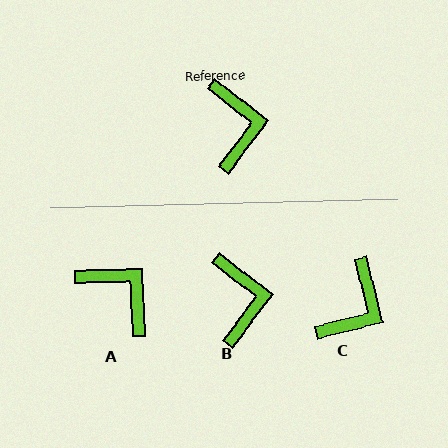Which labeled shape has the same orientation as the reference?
B.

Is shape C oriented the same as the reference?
No, it is off by about 39 degrees.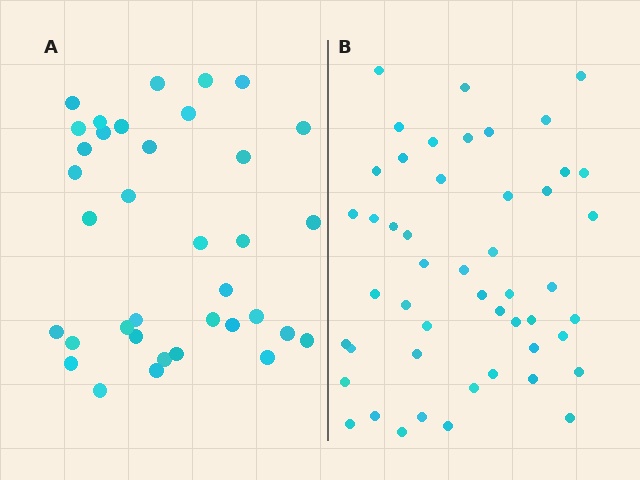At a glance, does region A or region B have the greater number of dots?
Region B (the right region) has more dots.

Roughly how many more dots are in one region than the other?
Region B has approximately 15 more dots than region A.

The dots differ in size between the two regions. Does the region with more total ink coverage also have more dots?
No. Region A has more total ink coverage because its dots are larger, but region B actually contains more individual dots. Total area can be misleading — the number of items is what matters here.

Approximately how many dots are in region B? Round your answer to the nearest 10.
About 50 dots. (The exact count is 49, which rounds to 50.)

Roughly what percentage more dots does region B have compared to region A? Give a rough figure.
About 35% more.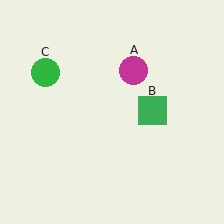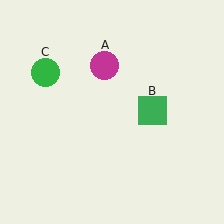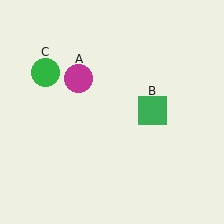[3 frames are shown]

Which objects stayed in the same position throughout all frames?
Green square (object B) and green circle (object C) remained stationary.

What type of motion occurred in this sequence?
The magenta circle (object A) rotated counterclockwise around the center of the scene.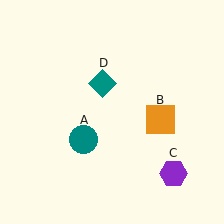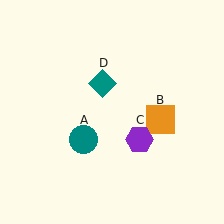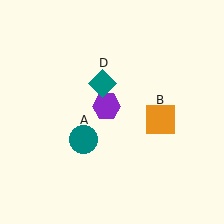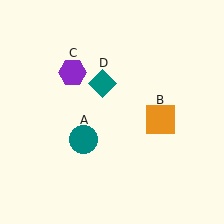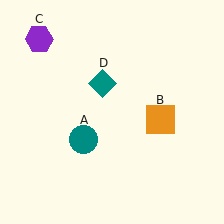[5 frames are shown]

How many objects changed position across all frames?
1 object changed position: purple hexagon (object C).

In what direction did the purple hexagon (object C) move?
The purple hexagon (object C) moved up and to the left.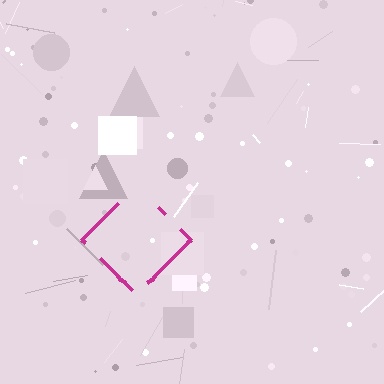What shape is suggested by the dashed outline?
The dashed outline suggests a diamond.